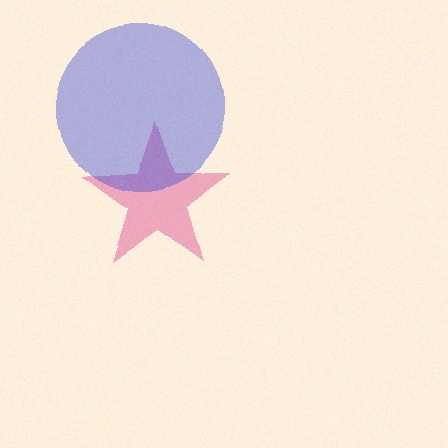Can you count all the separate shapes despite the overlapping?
Yes, there are 2 separate shapes.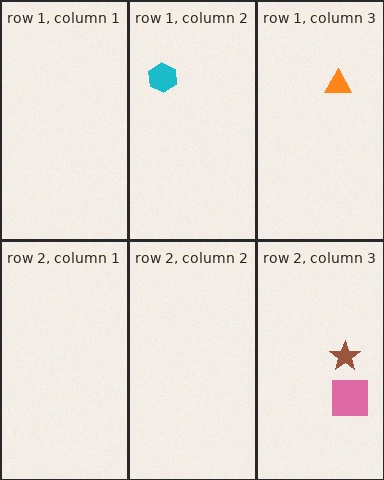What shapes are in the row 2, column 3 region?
The pink square, the brown star.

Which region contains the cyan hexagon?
The row 1, column 2 region.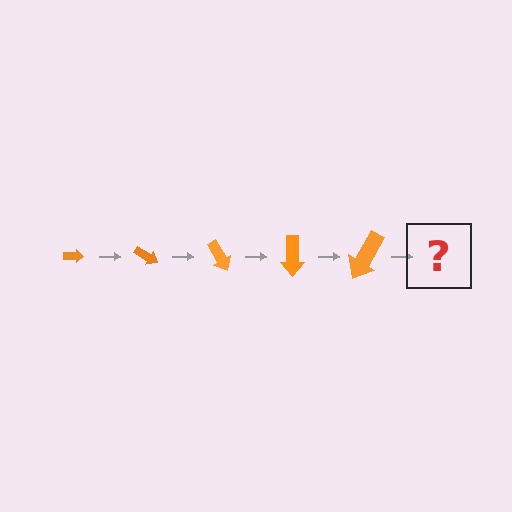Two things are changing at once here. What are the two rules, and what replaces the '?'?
The two rules are that the arrow grows larger each step and it rotates 30 degrees each step. The '?' should be an arrow, larger than the previous one and rotated 150 degrees from the start.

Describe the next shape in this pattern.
It should be an arrow, larger than the previous one and rotated 150 degrees from the start.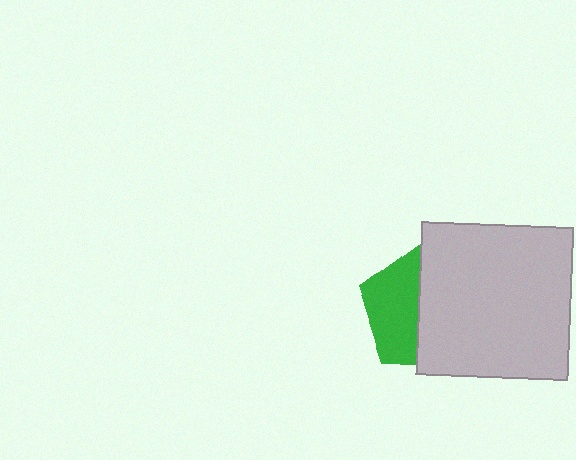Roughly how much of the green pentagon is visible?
A small part of it is visible (roughly 45%).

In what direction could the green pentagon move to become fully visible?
The green pentagon could move left. That would shift it out from behind the light gray square entirely.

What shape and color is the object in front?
The object in front is a light gray square.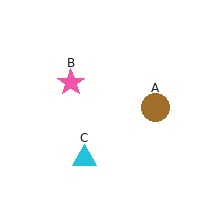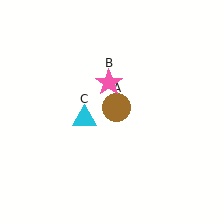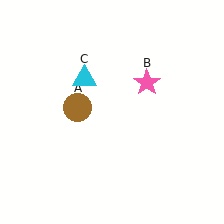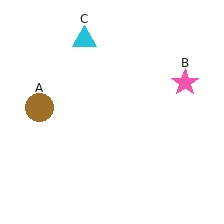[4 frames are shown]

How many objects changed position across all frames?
3 objects changed position: brown circle (object A), pink star (object B), cyan triangle (object C).